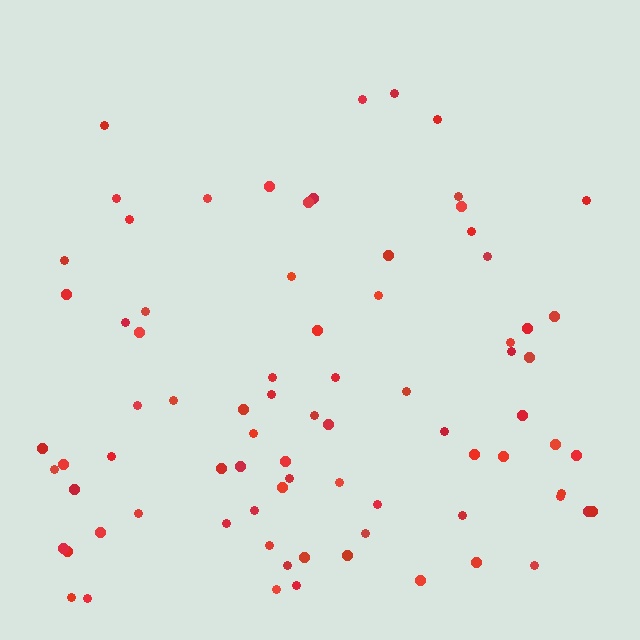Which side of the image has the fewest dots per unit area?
The top.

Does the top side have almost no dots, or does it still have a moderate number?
Still a moderate number, just noticeably fewer than the bottom.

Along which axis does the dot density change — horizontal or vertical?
Vertical.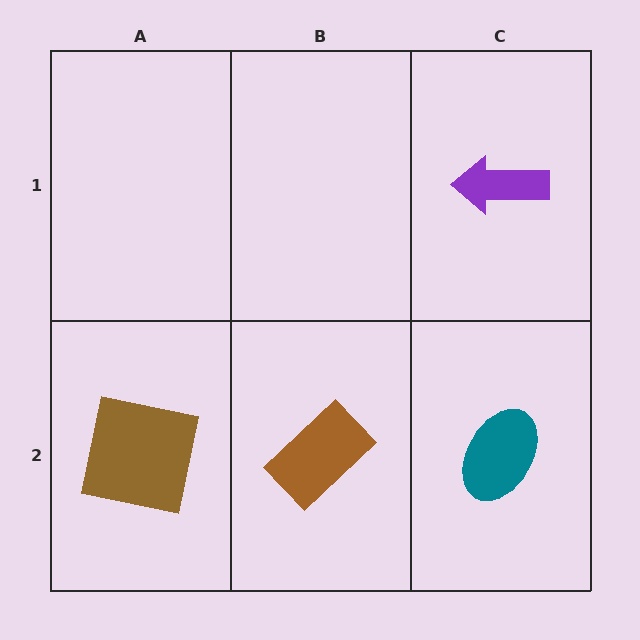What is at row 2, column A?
A brown square.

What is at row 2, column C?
A teal ellipse.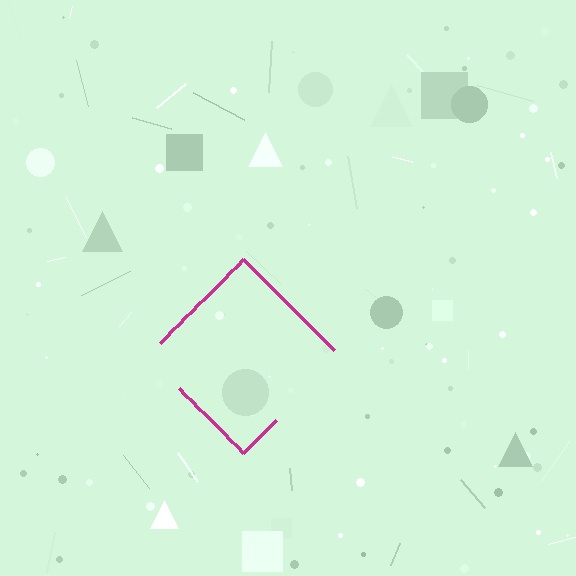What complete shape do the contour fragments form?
The contour fragments form a diamond.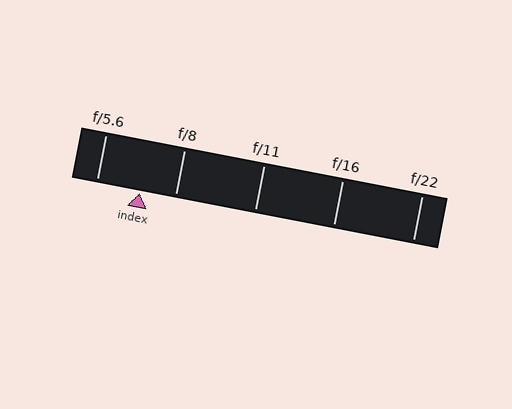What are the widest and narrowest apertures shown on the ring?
The widest aperture shown is f/5.6 and the narrowest is f/22.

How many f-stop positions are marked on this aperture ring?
There are 5 f-stop positions marked.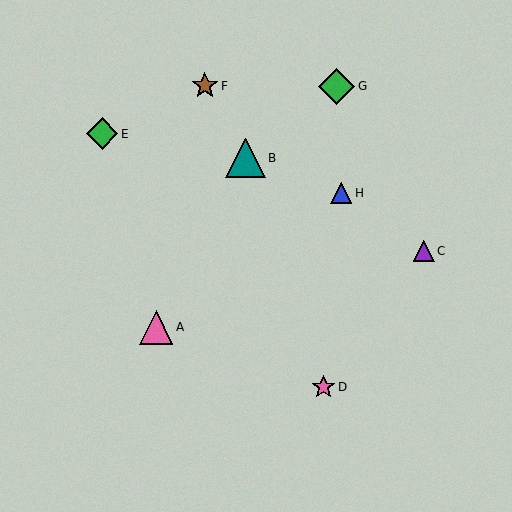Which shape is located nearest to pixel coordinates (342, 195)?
The blue triangle (labeled H) at (341, 193) is nearest to that location.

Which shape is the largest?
The teal triangle (labeled B) is the largest.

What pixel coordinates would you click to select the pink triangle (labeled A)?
Click at (156, 327) to select the pink triangle A.